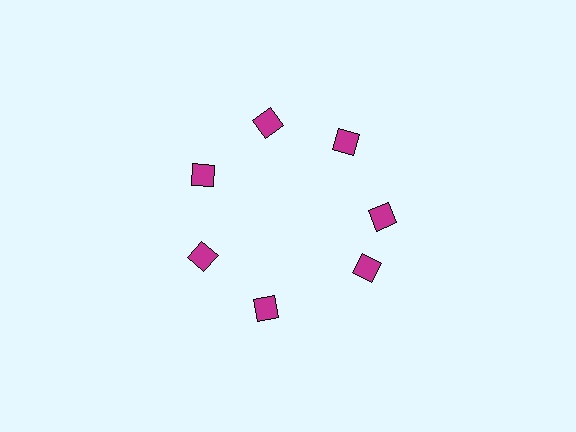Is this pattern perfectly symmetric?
No. The 7 magenta diamonds are arranged in a ring, but one element near the 5 o'clock position is rotated out of alignment along the ring, breaking the 7-fold rotational symmetry.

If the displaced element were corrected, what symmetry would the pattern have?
It would have 7-fold rotational symmetry — the pattern would map onto itself every 51 degrees.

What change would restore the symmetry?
The symmetry would be restored by rotating it back into even spacing with its neighbors so that all 7 diamonds sit at equal angles and equal distance from the center.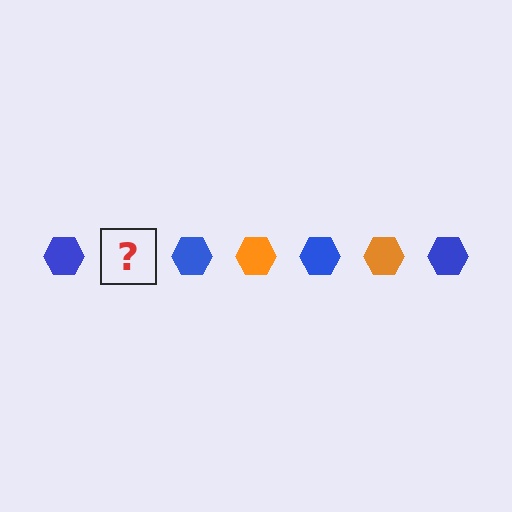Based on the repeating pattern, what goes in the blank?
The blank should be an orange hexagon.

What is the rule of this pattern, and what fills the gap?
The rule is that the pattern cycles through blue, orange hexagons. The gap should be filled with an orange hexagon.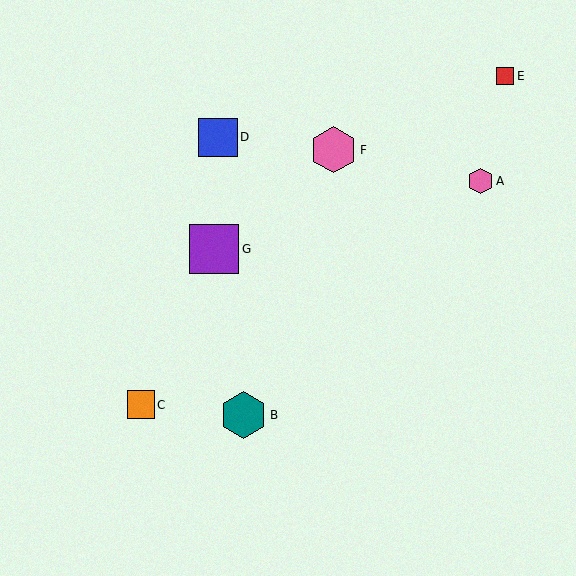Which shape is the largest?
The purple square (labeled G) is the largest.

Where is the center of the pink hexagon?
The center of the pink hexagon is at (481, 181).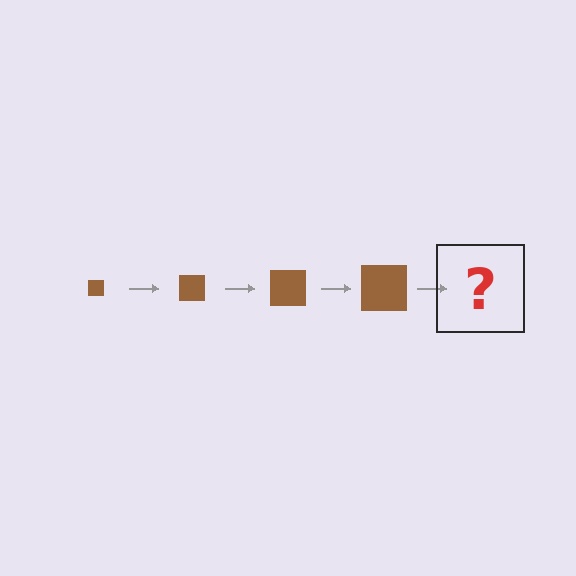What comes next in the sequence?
The next element should be a brown square, larger than the previous one.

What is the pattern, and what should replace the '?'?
The pattern is that the square gets progressively larger each step. The '?' should be a brown square, larger than the previous one.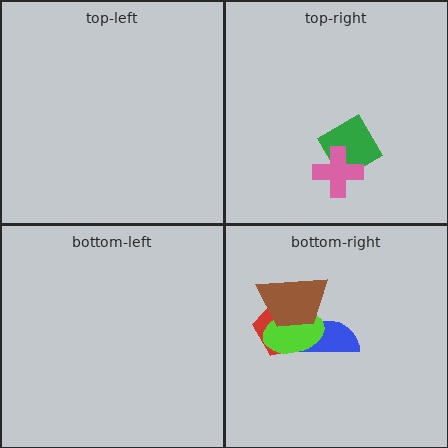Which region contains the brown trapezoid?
The bottom-right region.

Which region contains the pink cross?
The top-right region.